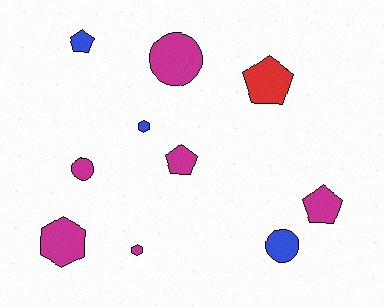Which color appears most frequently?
Magenta, with 6 objects.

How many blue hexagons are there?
There is 1 blue hexagon.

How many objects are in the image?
There are 10 objects.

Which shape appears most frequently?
Pentagon, with 4 objects.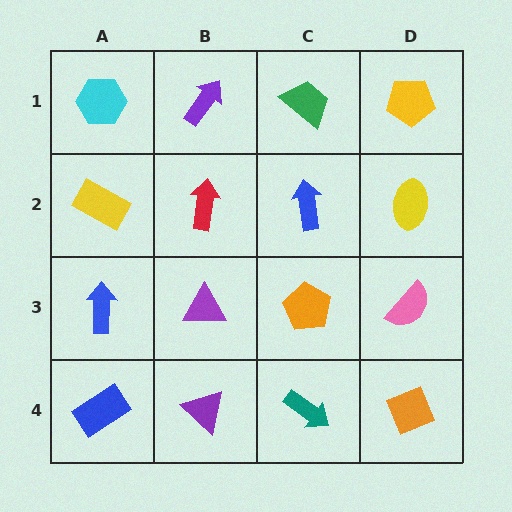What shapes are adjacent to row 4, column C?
An orange pentagon (row 3, column C), a purple triangle (row 4, column B), an orange diamond (row 4, column D).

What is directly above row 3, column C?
A blue arrow.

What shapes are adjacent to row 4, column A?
A blue arrow (row 3, column A), a purple triangle (row 4, column B).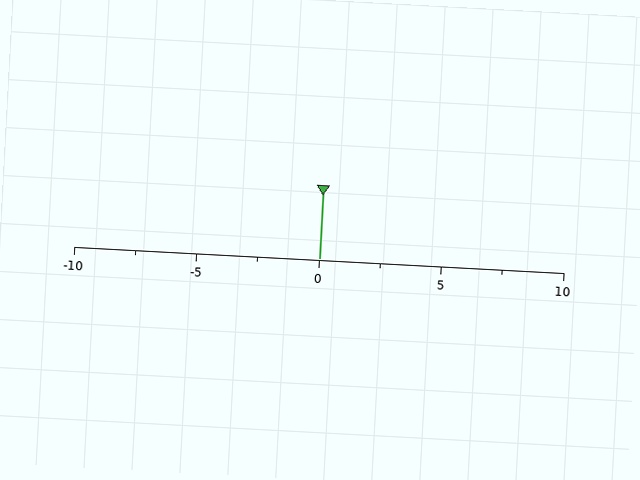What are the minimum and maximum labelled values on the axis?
The axis runs from -10 to 10.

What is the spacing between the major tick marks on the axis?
The major ticks are spaced 5 apart.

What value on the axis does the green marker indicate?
The marker indicates approximately 0.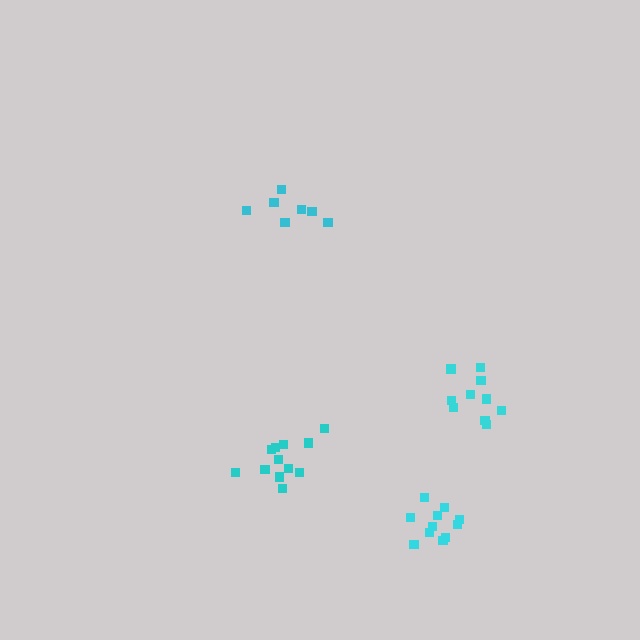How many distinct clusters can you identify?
There are 4 distinct clusters.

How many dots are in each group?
Group 1: 7 dots, Group 2: 10 dots, Group 3: 12 dots, Group 4: 11 dots (40 total).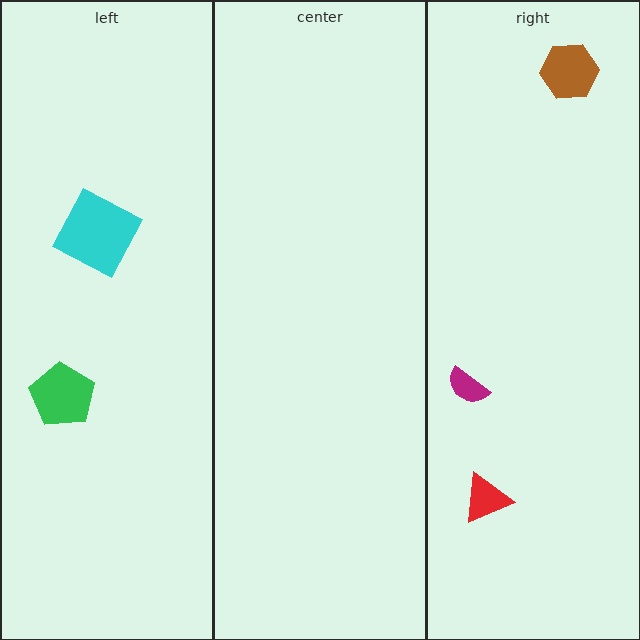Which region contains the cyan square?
The left region.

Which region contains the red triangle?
The right region.